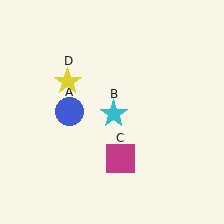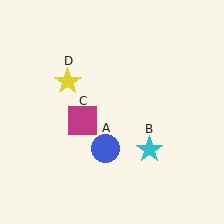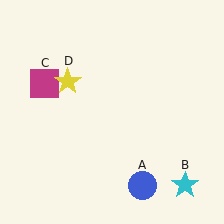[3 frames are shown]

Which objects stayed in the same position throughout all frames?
Yellow star (object D) remained stationary.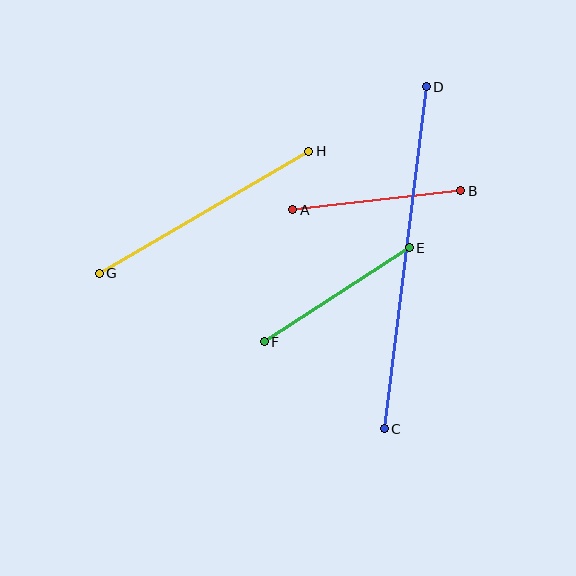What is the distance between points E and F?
The distance is approximately 172 pixels.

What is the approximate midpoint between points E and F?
The midpoint is at approximately (337, 295) pixels.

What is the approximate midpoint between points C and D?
The midpoint is at approximately (405, 258) pixels.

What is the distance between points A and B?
The distance is approximately 169 pixels.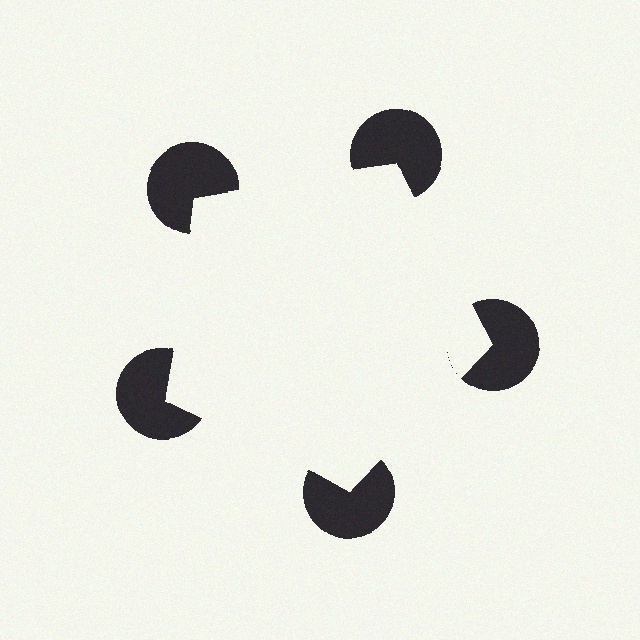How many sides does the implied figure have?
5 sides.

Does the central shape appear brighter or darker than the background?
It typically appears slightly brighter than the background, even though no actual brightness change is drawn.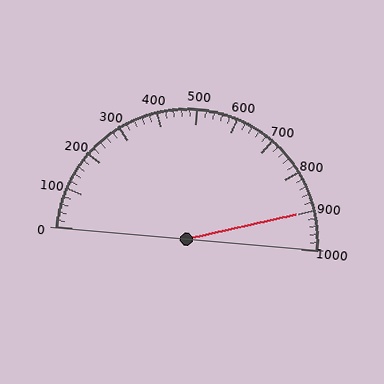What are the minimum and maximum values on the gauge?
The gauge ranges from 0 to 1000.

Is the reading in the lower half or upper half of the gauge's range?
The reading is in the upper half of the range (0 to 1000).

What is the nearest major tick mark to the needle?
The nearest major tick mark is 900.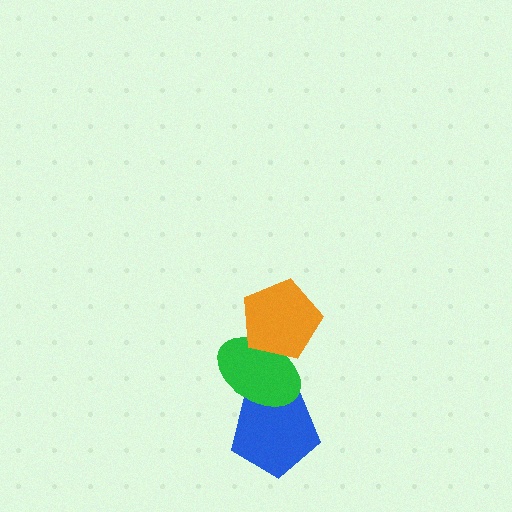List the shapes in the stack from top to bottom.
From top to bottom: the orange pentagon, the green ellipse, the blue pentagon.